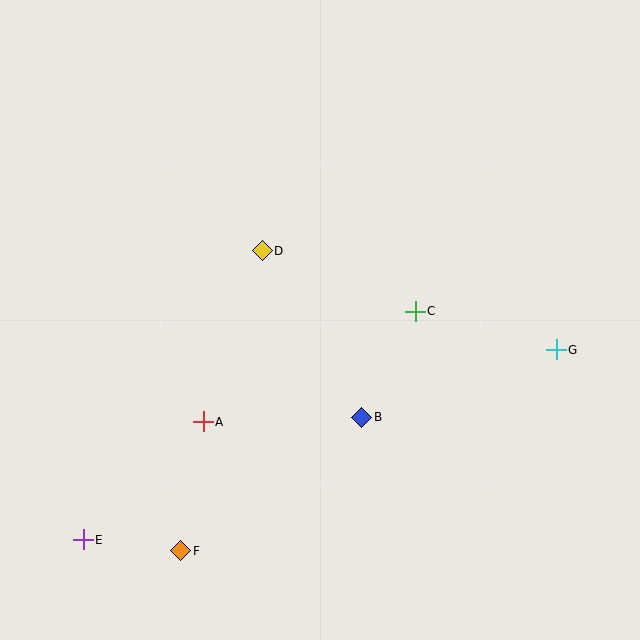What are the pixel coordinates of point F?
Point F is at (181, 551).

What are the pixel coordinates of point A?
Point A is at (203, 422).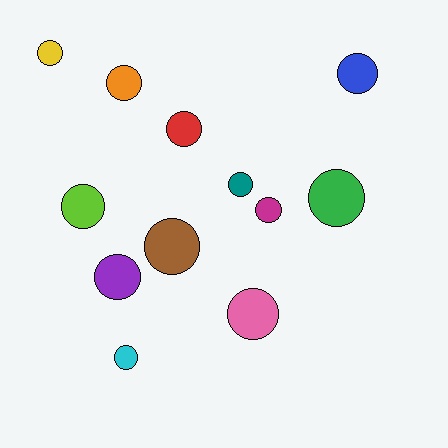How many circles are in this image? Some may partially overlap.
There are 12 circles.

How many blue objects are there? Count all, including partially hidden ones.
There is 1 blue object.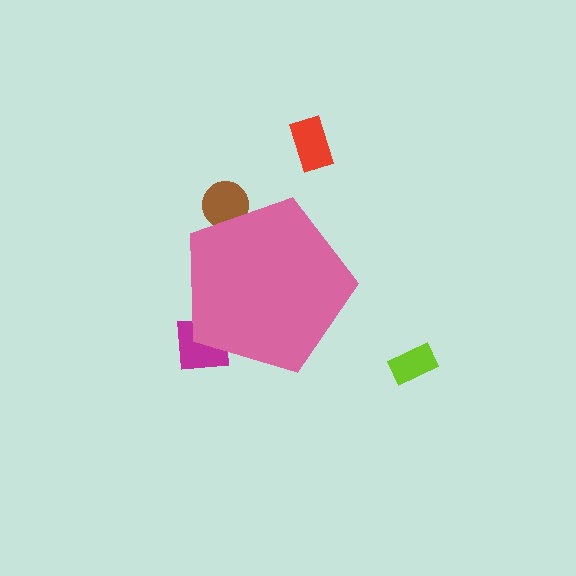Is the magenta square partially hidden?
Yes, the magenta square is partially hidden behind the pink pentagon.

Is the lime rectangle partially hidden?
No, the lime rectangle is fully visible.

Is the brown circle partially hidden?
Yes, the brown circle is partially hidden behind the pink pentagon.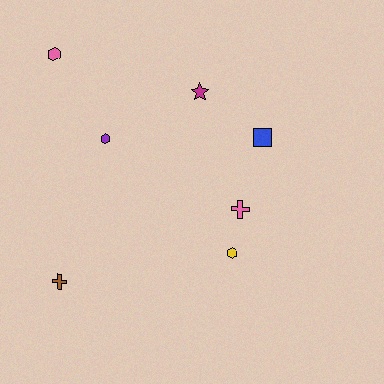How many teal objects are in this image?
There are no teal objects.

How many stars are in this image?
There is 1 star.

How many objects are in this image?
There are 7 objects.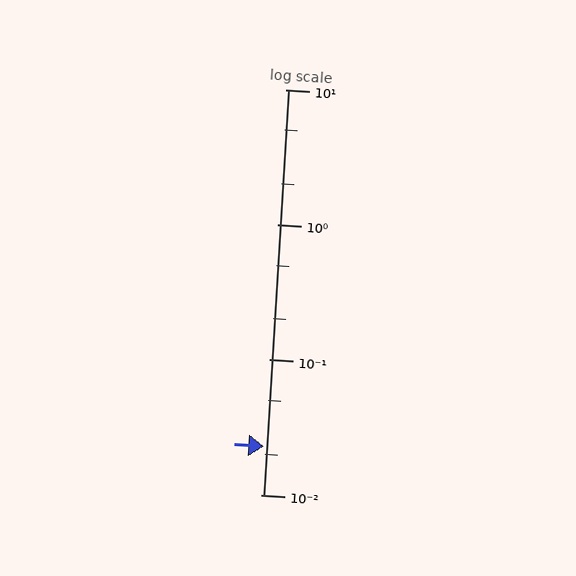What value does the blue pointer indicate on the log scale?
The pointer indicates approximately 0.023.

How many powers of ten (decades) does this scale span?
The scale spans 3 decades, from 0.01 to 10.